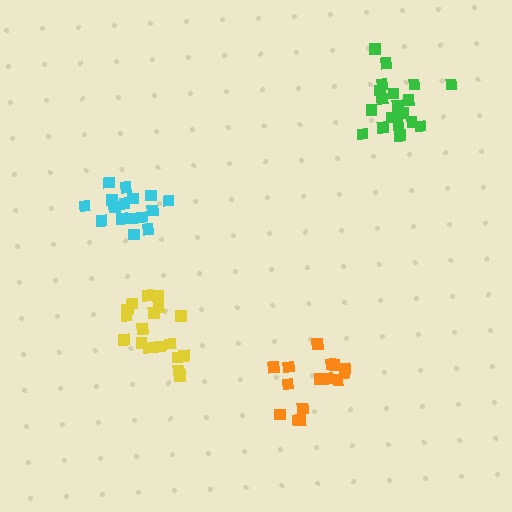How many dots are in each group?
Group 1: 15 dots, Group 2: 19 dots, Group 3: 16 dots, Group 4: 19 dots (69 total).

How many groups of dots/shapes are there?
There are 4 groups.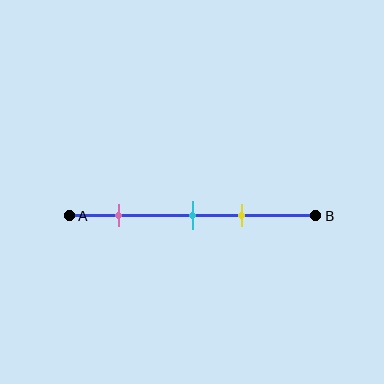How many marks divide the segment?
There are 3 marks dividing the segment.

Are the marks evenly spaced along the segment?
No, the marks are not evenly spaced.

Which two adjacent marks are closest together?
The cyan and yellow marks are the closest adjacent pair.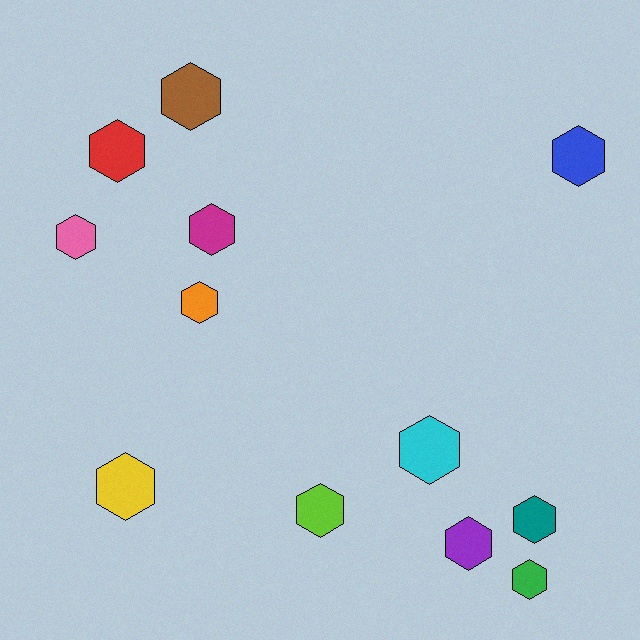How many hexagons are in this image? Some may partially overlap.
There are 12 hexagons.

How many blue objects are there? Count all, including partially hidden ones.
There is 1 blue object.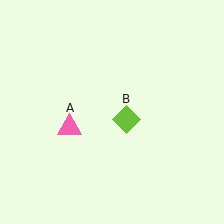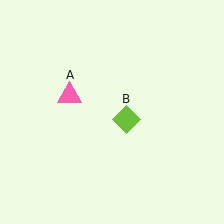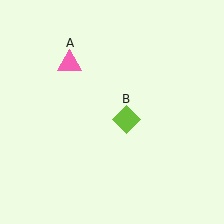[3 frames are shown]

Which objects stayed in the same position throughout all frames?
Lime diamond (object B) remained stationary.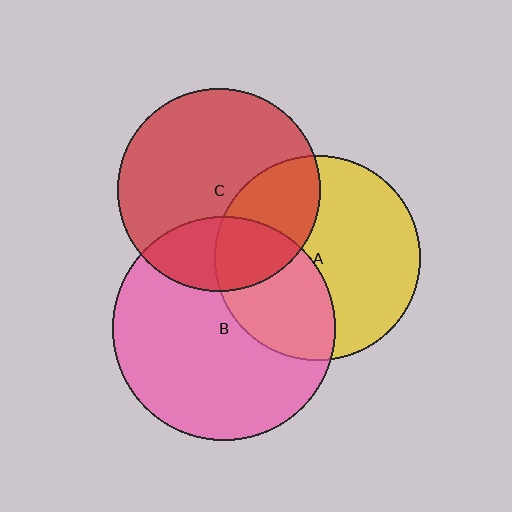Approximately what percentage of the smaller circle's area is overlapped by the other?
Approximately 25%.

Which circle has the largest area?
Circle B (pink).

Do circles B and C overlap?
Yes.